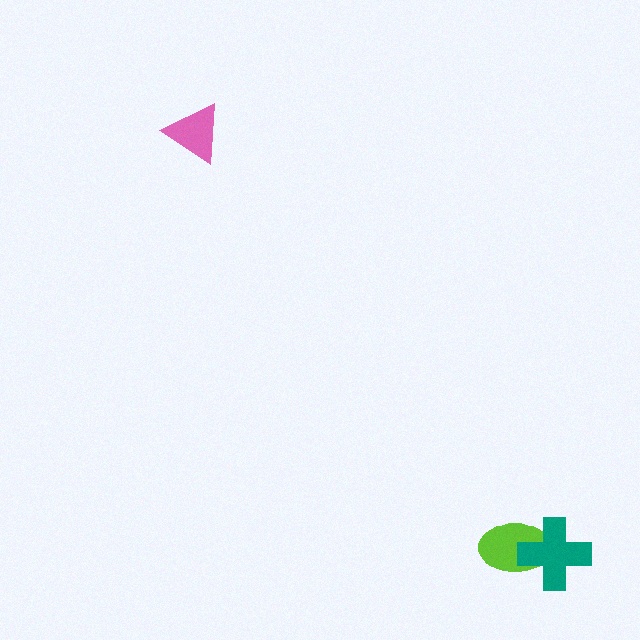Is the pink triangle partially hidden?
No, no other shape covers it.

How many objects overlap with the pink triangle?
0 objects overlap with the pink triangle.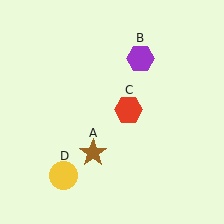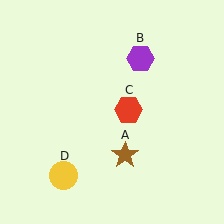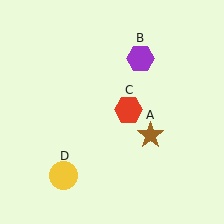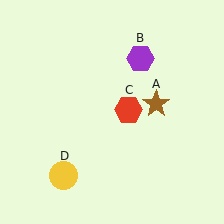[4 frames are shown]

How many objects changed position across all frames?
1 object changed position: brown star (object A).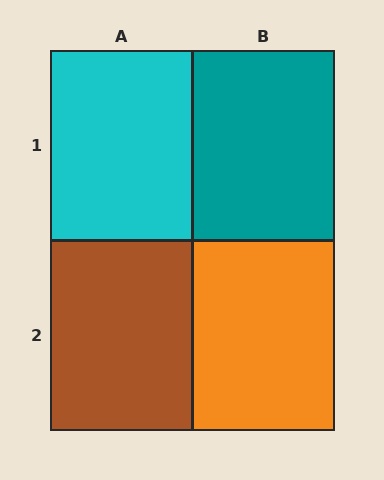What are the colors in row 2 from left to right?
Brown, orange.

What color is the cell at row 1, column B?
Teal.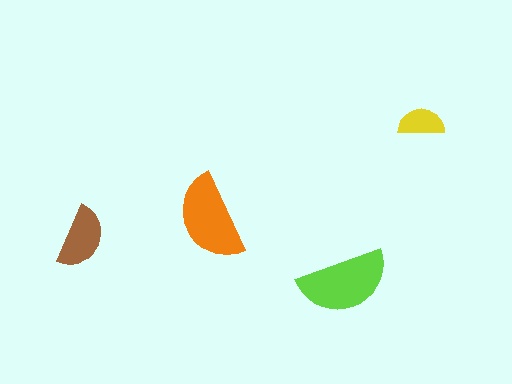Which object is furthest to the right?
The yellow semicircle is rightmost.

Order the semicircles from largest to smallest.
the lime one, the orange one, the brown one, the yellow one.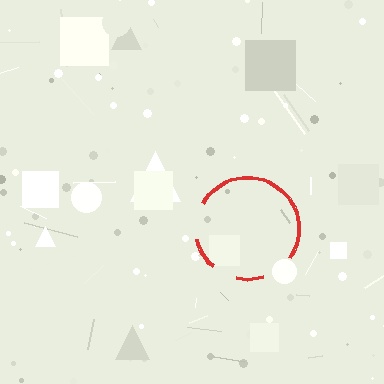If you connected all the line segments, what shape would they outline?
They would outline a circle.